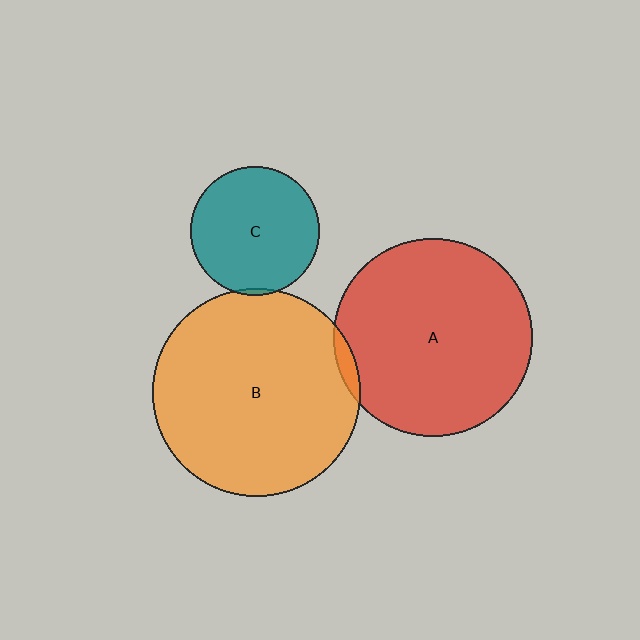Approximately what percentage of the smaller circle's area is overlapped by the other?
Approximately 5%.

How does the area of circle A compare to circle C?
Approximately 2.4 times.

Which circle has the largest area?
Circle B (orange).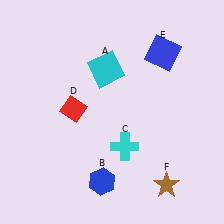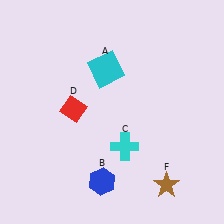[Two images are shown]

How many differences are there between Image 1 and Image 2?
There is 1 difference between the two images.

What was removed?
The blue square (E) was removed in Image 2.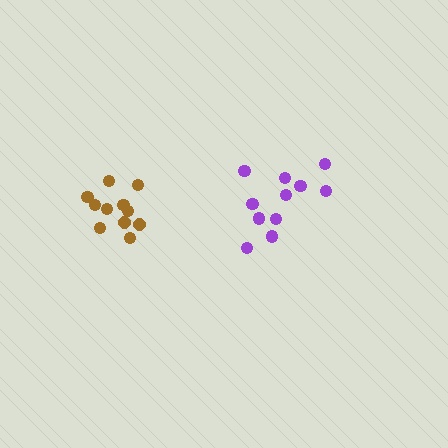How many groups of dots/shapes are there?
There are 2 groups.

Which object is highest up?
The purple cluster is topmost.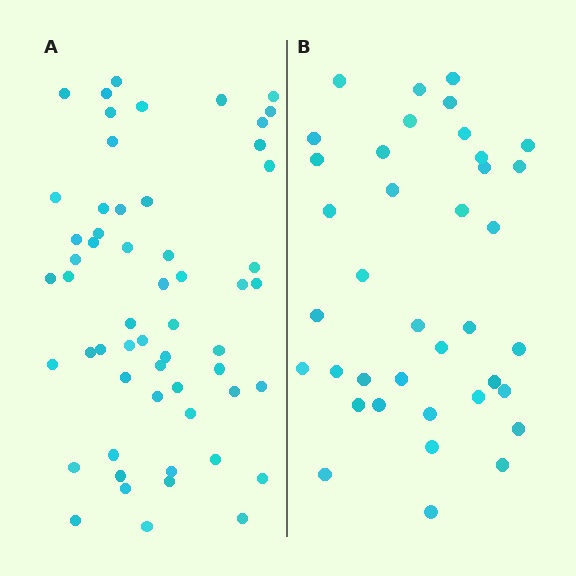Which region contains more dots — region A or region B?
Region A (the left region) has more dots.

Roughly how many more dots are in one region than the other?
Region A has approximately 20 more dots than region B.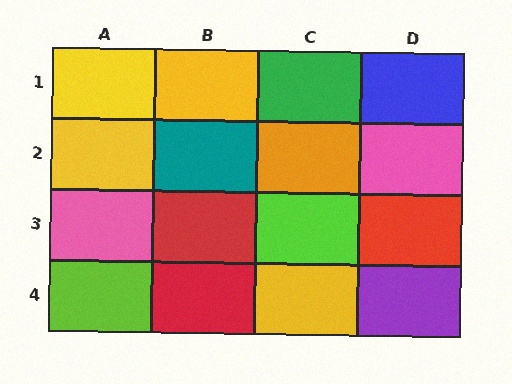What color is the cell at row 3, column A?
Pink.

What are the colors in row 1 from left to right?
Yellow, yellow, green, blue.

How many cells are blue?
1 cell is blue.